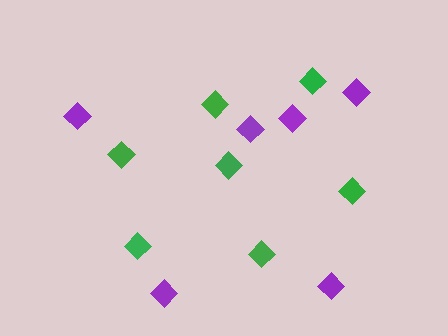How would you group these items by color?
There are 2 groups: one group of green diamonds (7) and one group of purple diamonds (6).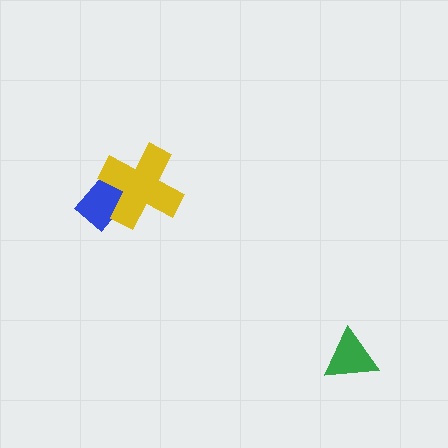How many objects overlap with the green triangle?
0 objects overlap with the green triangle.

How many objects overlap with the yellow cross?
1 object overlaps with the yellow cross.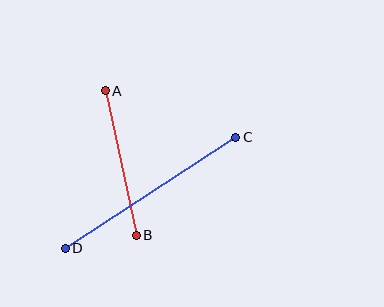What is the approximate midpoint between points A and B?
The midpoint is at approximately (121, 163) pixels.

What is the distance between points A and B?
The distance is approximately 148 pixels.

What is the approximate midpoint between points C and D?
The midpoint is at approximately (151, 193) pixels.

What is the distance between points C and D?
The distance is approximately 203 pixels.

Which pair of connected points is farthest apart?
Points C and D are farthest apart.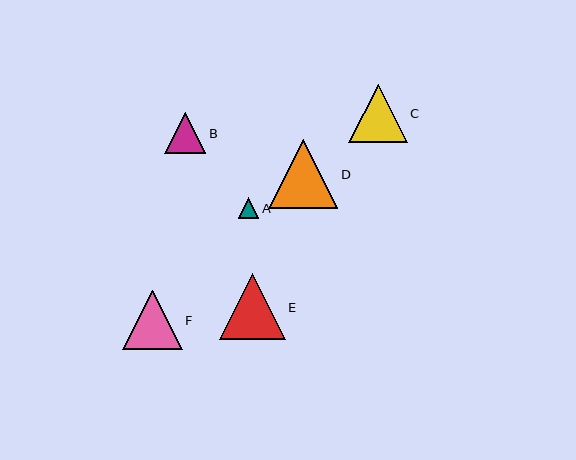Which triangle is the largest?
Triangle D is the largest with a size of approximately 69 pixels.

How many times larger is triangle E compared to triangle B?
Triangle E is approximately 1.6 times the size of triangle B.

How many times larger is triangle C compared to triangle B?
Triangle C is approximately 1.4 times the size of triangle B.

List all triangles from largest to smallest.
From largest to smallest: D, E, F, C, B, A.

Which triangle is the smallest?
Triangle A is the smallest with a size of approximately 20 pixels.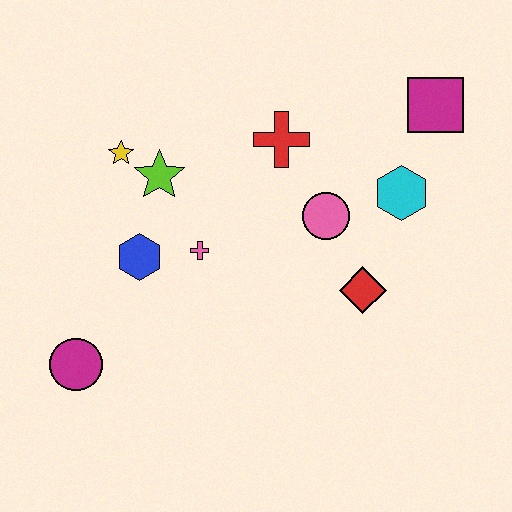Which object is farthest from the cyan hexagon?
The magenta circle is farthest from the cyan hexagon.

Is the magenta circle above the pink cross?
No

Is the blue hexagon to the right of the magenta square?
No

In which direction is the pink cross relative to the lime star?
The pink cross is below the lime star.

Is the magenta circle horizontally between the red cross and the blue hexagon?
No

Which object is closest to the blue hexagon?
The pink cross is closest to the blue hexagon.